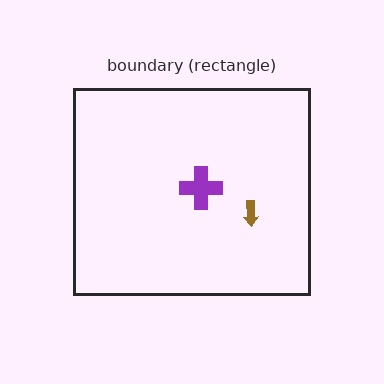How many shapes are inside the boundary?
2 inside, 0 outside.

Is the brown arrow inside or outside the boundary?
Inside.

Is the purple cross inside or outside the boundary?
Inside.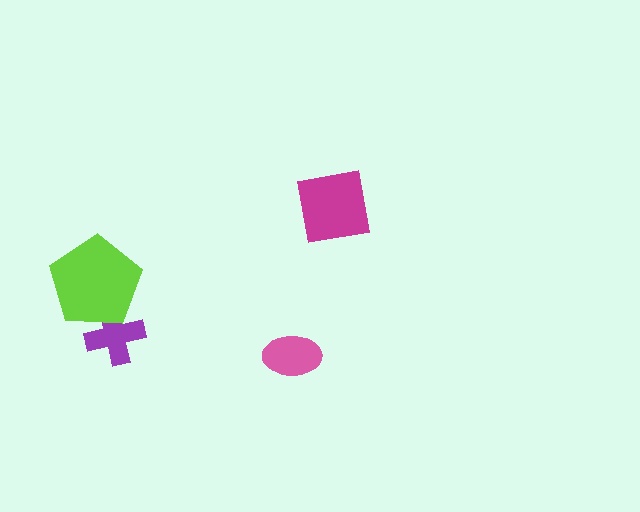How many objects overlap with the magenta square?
0 objects overlap with the magenta square.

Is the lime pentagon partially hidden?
No, no other shape covers it.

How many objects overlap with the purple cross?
1 object overlaps with the purple cross.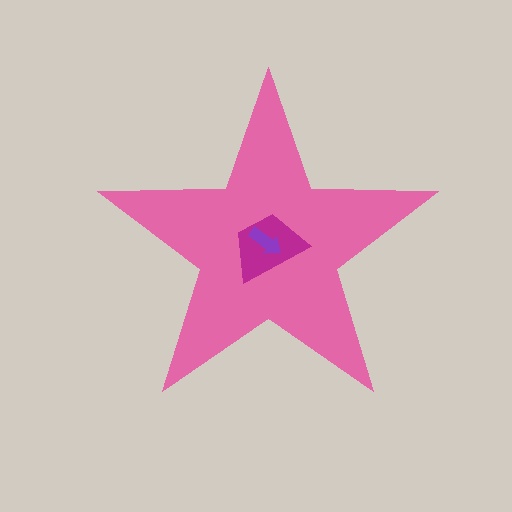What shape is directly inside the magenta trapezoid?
The purple arrow.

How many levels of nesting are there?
3.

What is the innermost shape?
The purple arrow.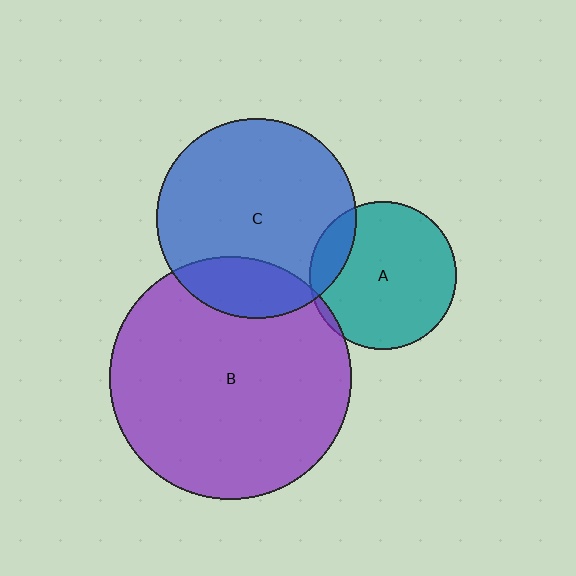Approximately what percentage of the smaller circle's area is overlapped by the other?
Approximately 15%.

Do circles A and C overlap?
Yes.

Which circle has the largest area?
Circle B (purple).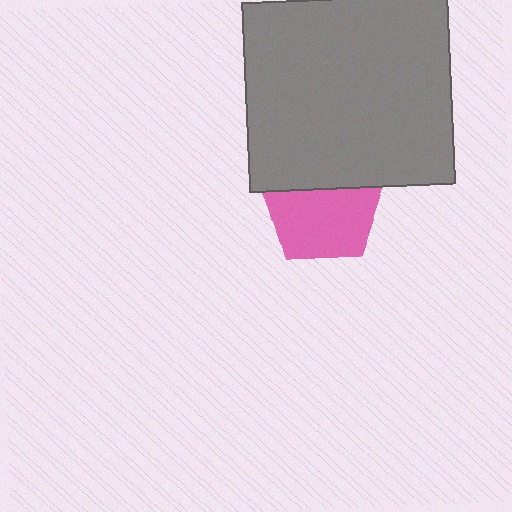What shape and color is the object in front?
The object in front is a gray rectangle.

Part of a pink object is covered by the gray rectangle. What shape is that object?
It is a pentagon.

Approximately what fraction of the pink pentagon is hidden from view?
Roughly 34% of the pink pentagon is hidden behind the gray rectangle.